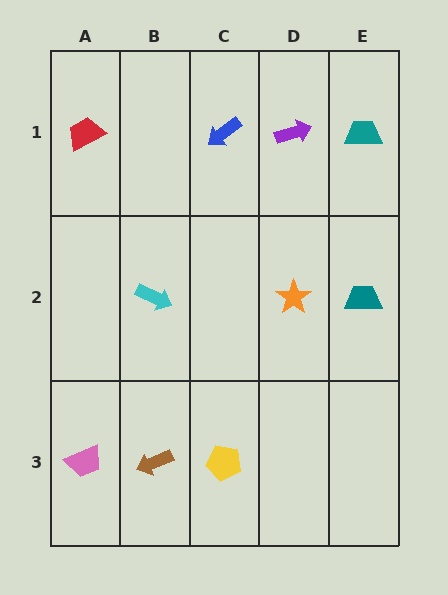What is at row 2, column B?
A cyan arrow.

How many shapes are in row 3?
3 shapes.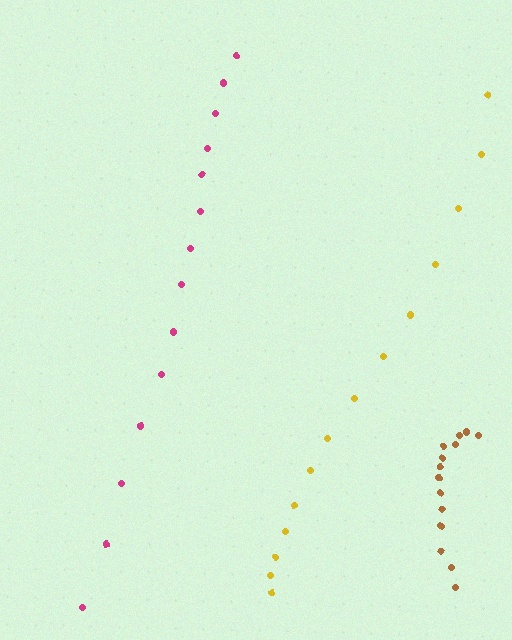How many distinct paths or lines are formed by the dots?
There are 3 distinct paths.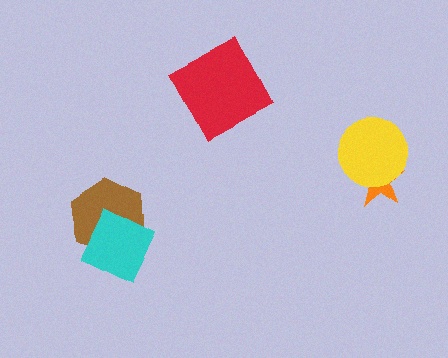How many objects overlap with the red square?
0 objects overlap with the red square.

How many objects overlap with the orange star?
1 object overlaps with the orange star.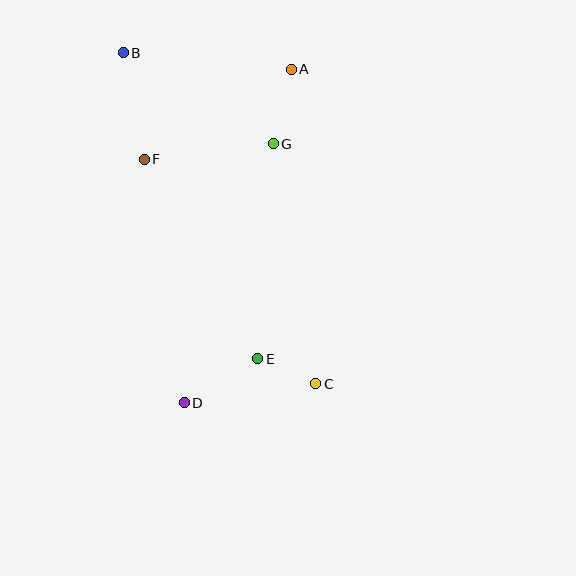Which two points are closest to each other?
Points C and E are closest to each other.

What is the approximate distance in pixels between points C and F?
The distance between C and F is approximately 282 pixels.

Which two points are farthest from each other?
Points B and C are farthest from each other.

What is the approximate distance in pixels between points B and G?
The distance between B and G is approximately 176 pixels.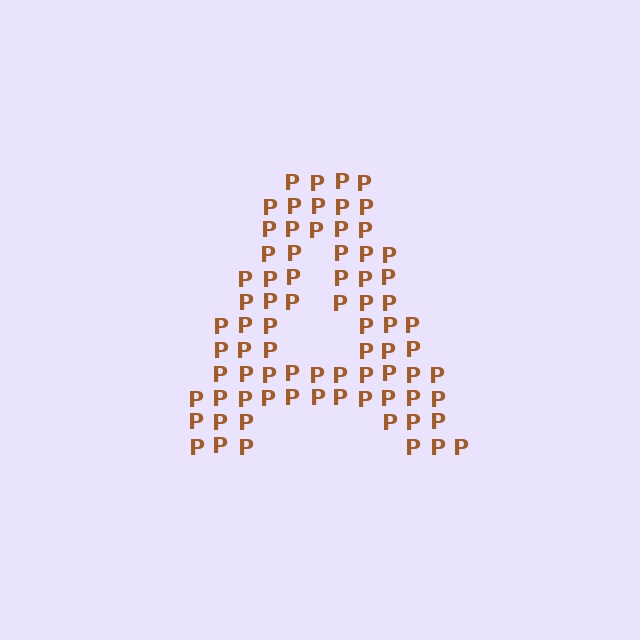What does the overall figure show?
The overall figure shows the letter A.